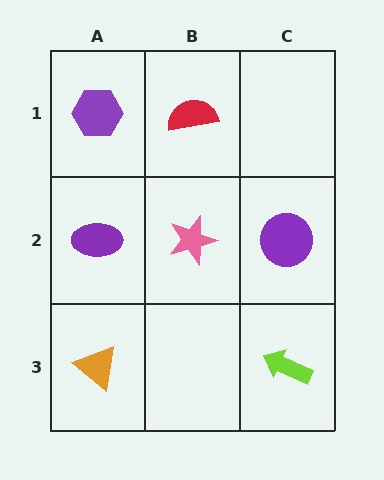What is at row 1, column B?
A red semicircle.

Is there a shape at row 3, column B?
No, that cell is empty.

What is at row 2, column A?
A purple ellipse.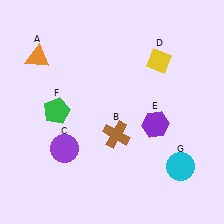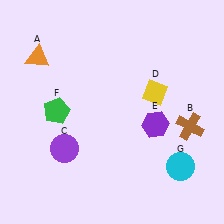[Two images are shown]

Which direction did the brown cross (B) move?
The brown cross (B) moved right.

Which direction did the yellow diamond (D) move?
The yellow diamond (D) moved down.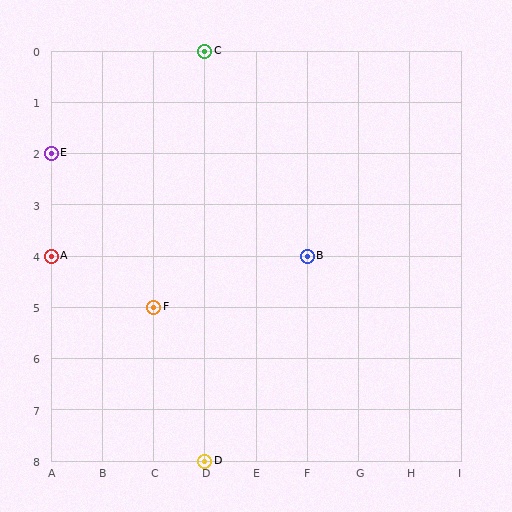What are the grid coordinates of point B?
Point B is at grid coordinates (F, 4).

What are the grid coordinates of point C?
Point C is at grid coordinates (D, 0).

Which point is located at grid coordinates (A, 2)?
Point E is at (A, 2).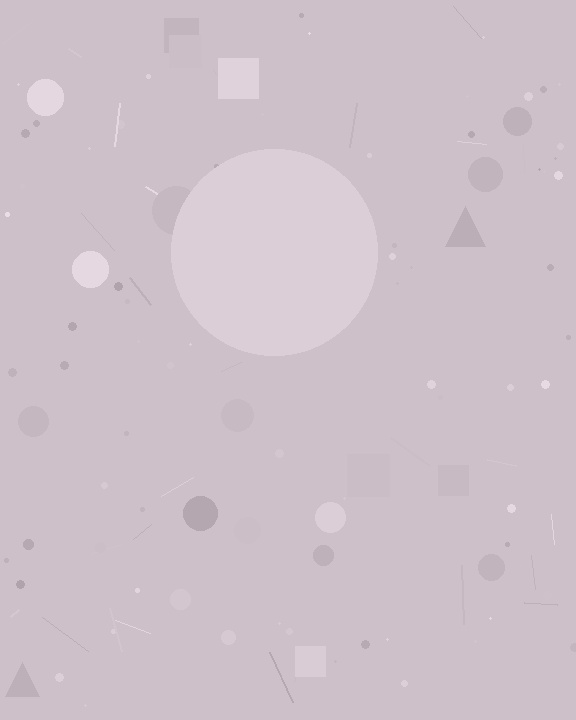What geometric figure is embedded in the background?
A circle is embedded in the background.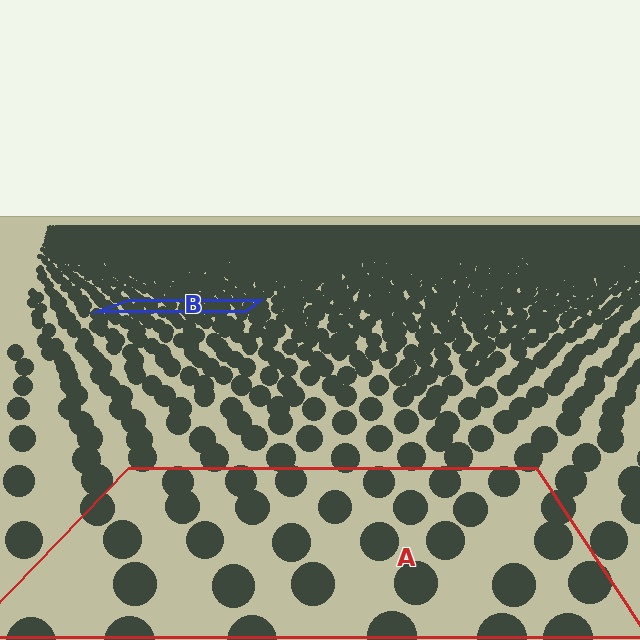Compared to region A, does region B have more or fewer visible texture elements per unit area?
Region B has more texture elements per unit area — they are packed more densely because it is farther away.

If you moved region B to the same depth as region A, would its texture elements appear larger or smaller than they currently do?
They would appear larger. At a closer depth, the same texture elements are projected at a bigger on-screen size.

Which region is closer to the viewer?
Region A is closer. The texture elements there are larger and more spread out.